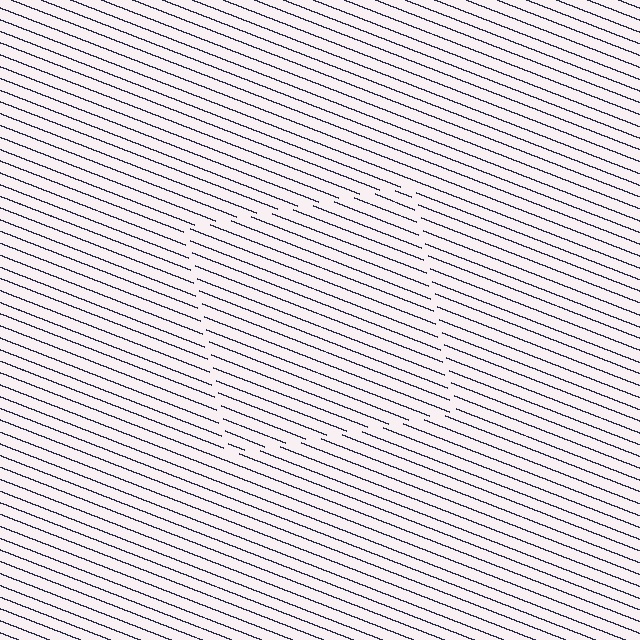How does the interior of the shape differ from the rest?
The interior of the shape contains the same grating, shifted by half a period — the contour is defined by the phase discontinuity where line-ends from the inner and outer gratings abut.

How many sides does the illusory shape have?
4 sides — the line-ends trace a square.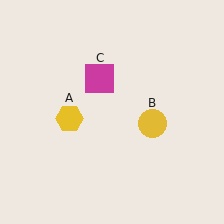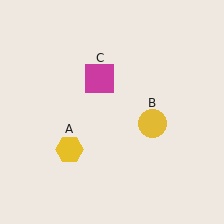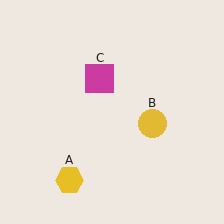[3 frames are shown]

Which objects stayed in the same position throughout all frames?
Yellow circle (object B) and magenta square (object C) remained stationary.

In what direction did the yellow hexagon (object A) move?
The yellow hexagon (object A) moved down.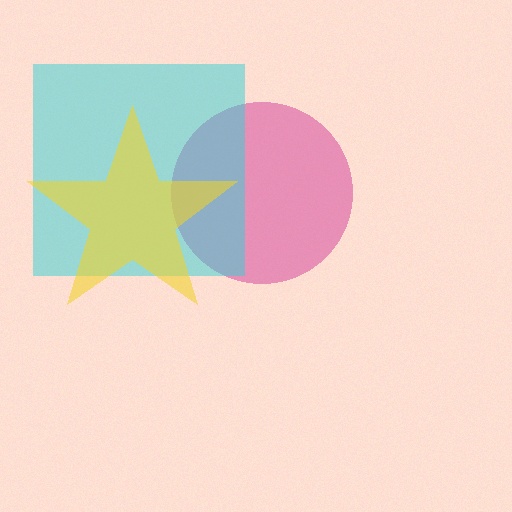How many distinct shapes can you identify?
There are 3 distinct shapes: a magenta circle, a cyan square, a yellow star.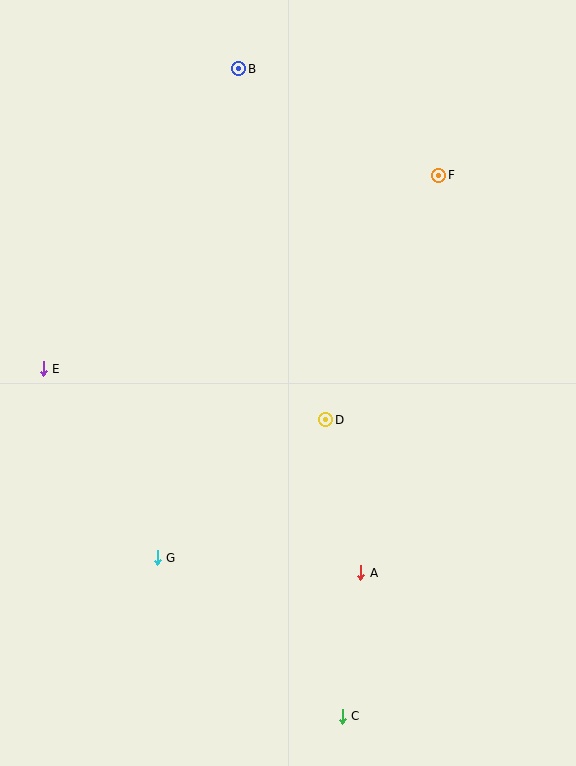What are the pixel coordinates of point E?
Point E is at (43, 369).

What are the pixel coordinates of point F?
Point F is at (439, 175).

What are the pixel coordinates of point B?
Point B is at (239, 69).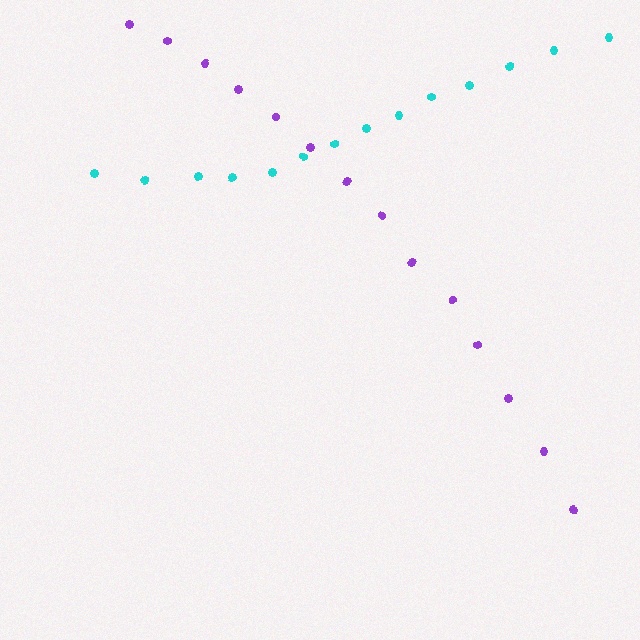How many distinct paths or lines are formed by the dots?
There are 2 distinct paths.